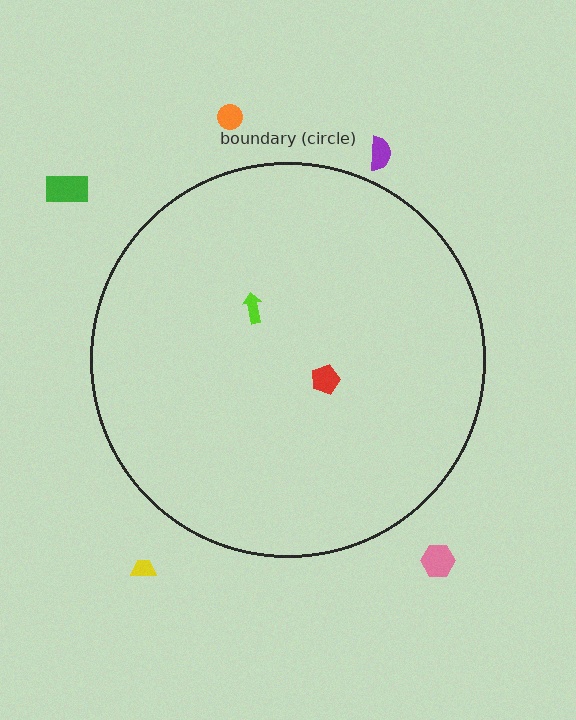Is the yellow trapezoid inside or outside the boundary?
Outside.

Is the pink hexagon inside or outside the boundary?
Outside.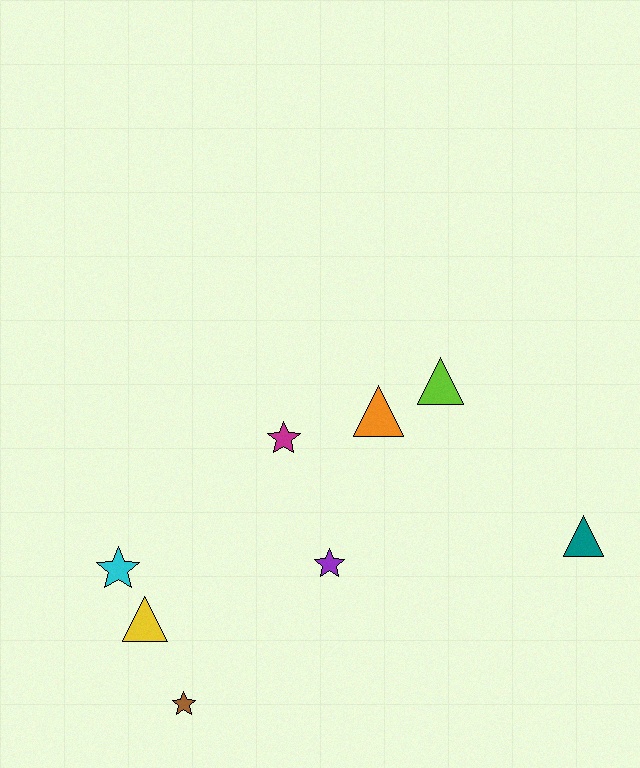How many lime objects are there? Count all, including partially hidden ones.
There is 1 lime object.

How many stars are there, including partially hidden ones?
There are 4 stars.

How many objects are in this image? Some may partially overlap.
There are 8 objects.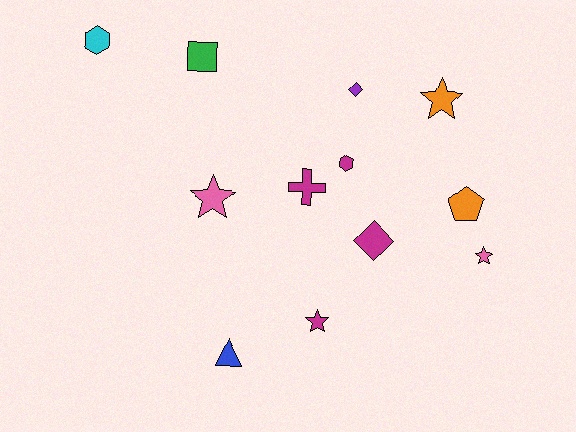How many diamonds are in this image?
There are 2 diamonds.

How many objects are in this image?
There are 12 objects.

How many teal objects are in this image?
There are no teal objects.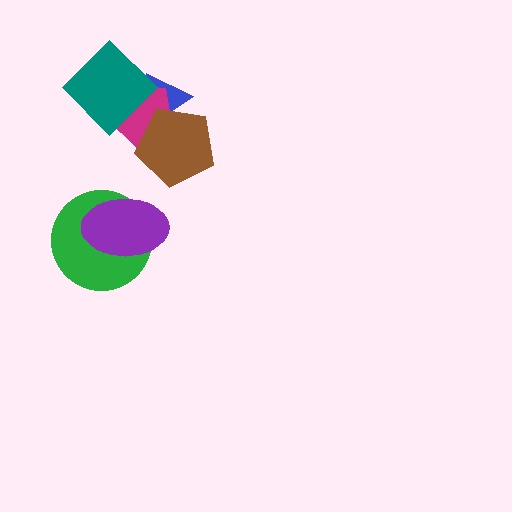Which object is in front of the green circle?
The purple ellipse is in front of the green circle.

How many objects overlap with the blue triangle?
3 objects overlap with the blue triangle.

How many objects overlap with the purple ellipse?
1 object overlaps with the purple ellipse.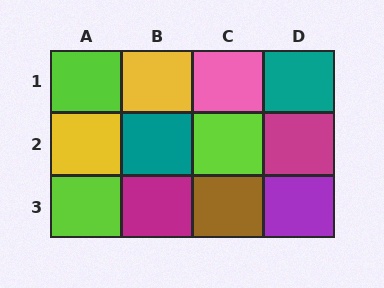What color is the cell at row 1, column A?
Lime.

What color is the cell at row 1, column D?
Teal.